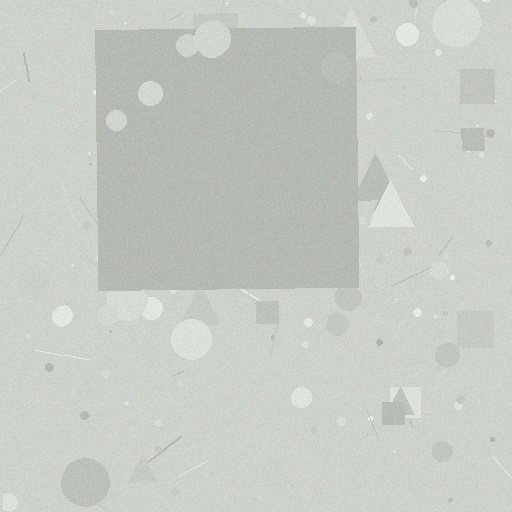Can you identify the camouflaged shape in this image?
The camouflaged shape is a square.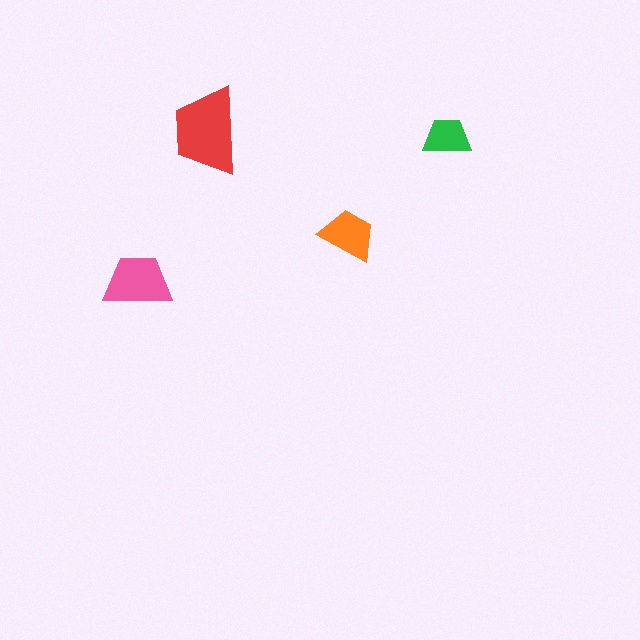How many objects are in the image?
There are 4 objects in the image.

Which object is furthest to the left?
The pink trapezoid is leftmost.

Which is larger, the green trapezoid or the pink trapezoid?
The pink one.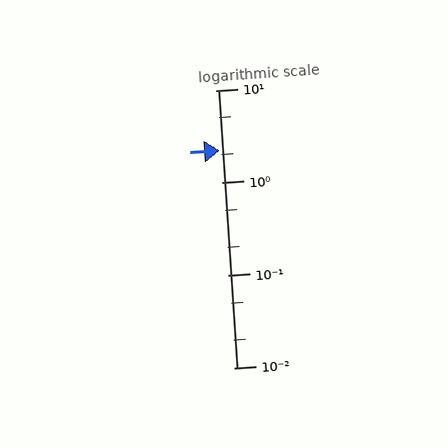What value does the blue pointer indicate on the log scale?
The pointer indicates approximately 2.2.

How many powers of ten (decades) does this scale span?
The scale spans 3 decades, from 0.01 to 10.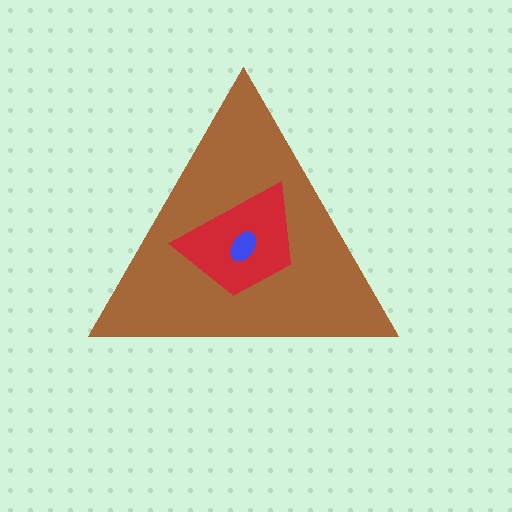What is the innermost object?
The blue ellipse.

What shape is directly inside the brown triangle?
The red trapezoid.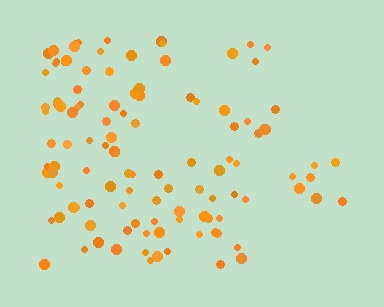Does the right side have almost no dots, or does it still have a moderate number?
Still a moderate number, just noticeably fewer than the left.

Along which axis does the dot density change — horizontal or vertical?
Horizontal.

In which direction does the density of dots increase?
From right to left, with the left side densest.